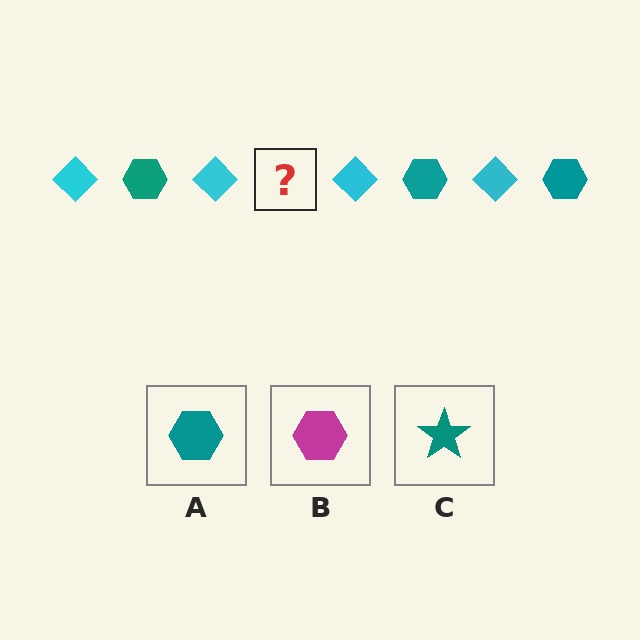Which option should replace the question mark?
Option A.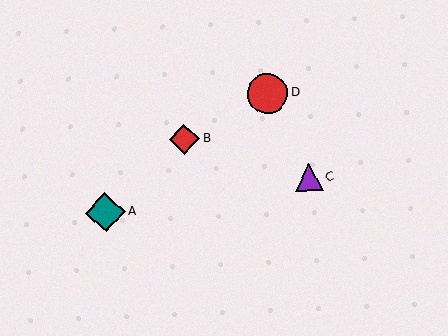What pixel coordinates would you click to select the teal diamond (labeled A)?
Click at (105, 212) to select the teal diamond A.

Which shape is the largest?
The red circle (labeled D) is the largest.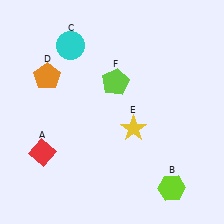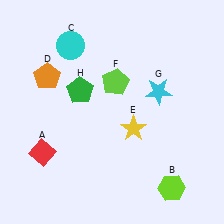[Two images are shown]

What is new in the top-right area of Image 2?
A cyan star (G) was added in the top-right area of Image 2.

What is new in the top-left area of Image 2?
A green pentagon (H) was added in the top-left area of Image 2.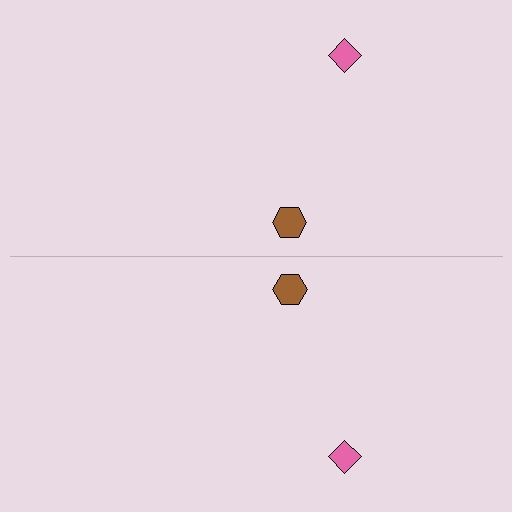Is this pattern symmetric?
Yes, this pattern has bilateral (reflection) symmetry.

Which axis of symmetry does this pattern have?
The pattern has a horizontal axis of symmetry running through the center of the image.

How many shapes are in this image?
There are 4 shapes in this image.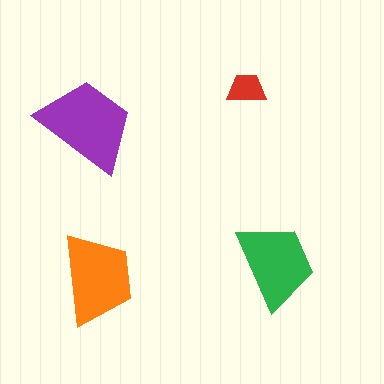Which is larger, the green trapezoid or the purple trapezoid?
The purple one.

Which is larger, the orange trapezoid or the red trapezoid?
The orange one.